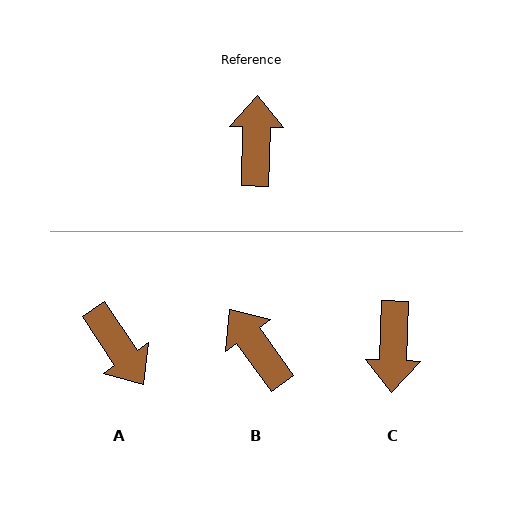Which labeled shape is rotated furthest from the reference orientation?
C, about 179 degrees away.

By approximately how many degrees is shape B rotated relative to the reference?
Approximately 37 degrees counter-clockwise.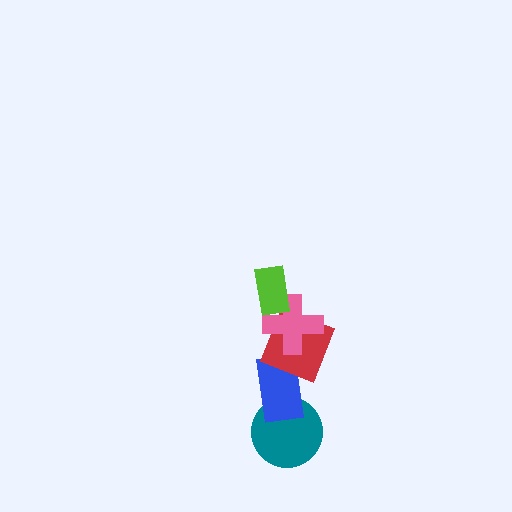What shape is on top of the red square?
The pink cross is on top of the red square.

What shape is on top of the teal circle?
The blue rectangle is on top of the teal circle.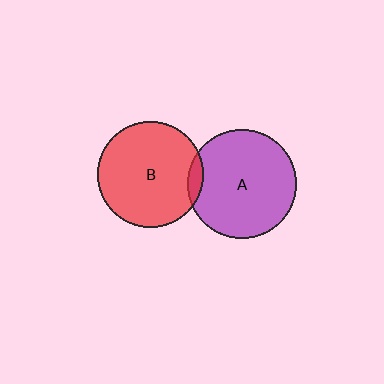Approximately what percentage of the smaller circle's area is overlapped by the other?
Approximately 5%.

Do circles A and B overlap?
Yes.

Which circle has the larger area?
Circle A (purple).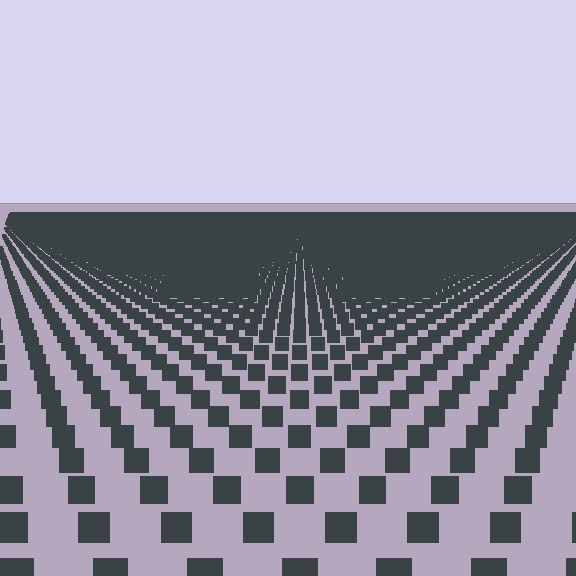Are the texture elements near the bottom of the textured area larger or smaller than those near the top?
Larger. Near the bottom, elements are closer to the viewer and appear at a bigger on-screen size.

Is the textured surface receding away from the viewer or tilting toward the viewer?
The surface is receding away from the viewer. Texture elements get smaller and denser toward the top.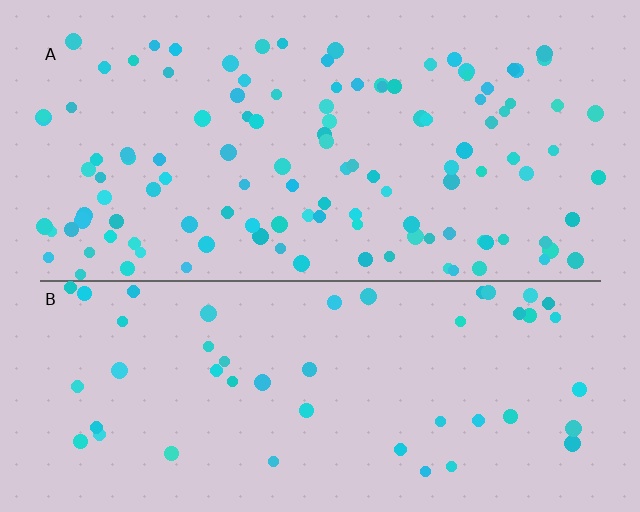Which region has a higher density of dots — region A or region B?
A (the top).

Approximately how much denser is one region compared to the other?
Approximately 2.4× — region A over region B.